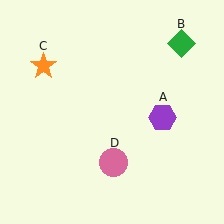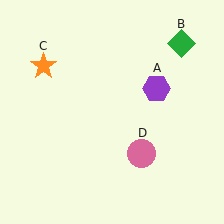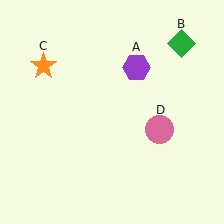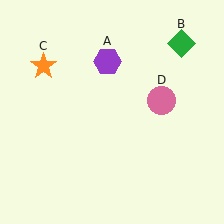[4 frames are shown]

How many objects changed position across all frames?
2 objects changed position: purple hexagon (object A), pink circle (object D).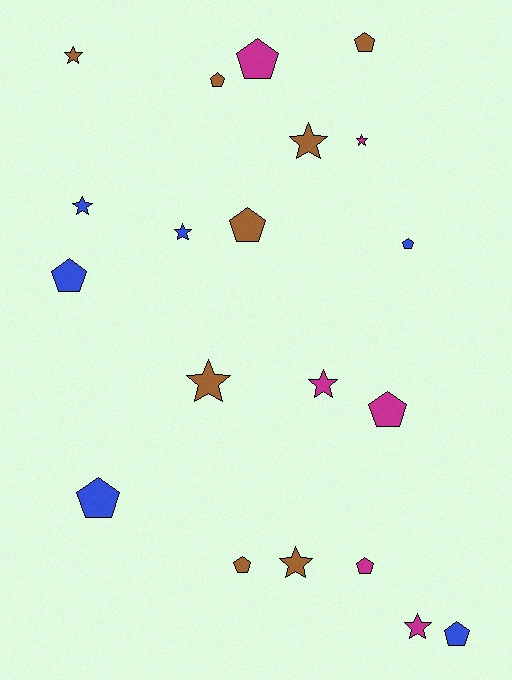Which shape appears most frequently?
Pentagon, with 11 objects.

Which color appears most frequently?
Brown, with 8 objects.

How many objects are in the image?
There are 20 objects.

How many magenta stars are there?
There are 3 magenta stars.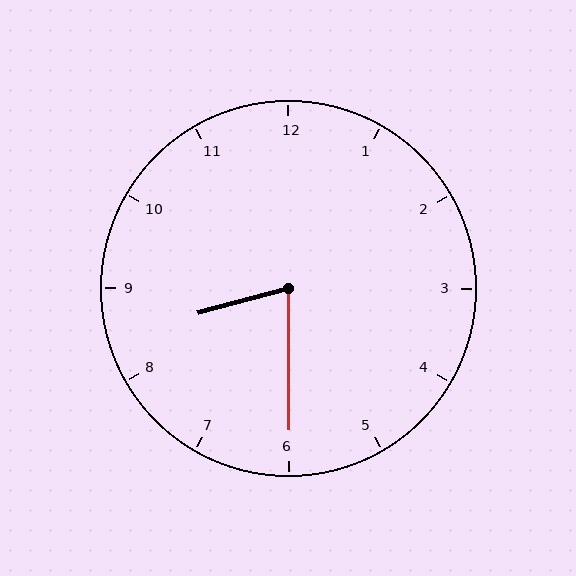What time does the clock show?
8:30.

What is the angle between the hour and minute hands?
Approximately 75 degrees.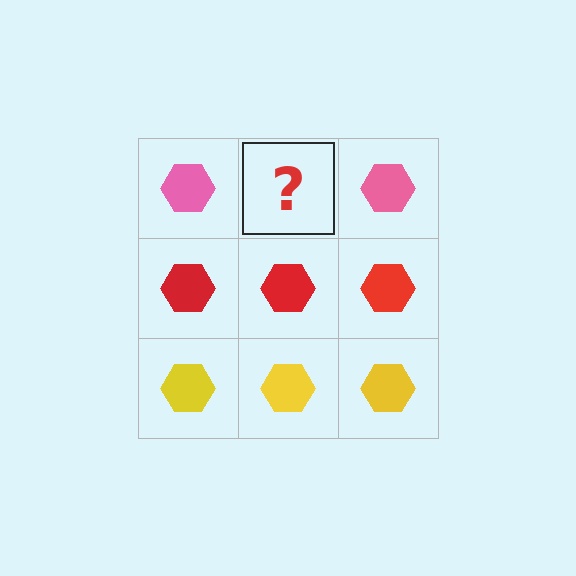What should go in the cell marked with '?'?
The missing cell should contain a pink hexagon.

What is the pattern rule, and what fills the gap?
The rule is that each row has a consistent color. The gap should be filled with a pink hexagon.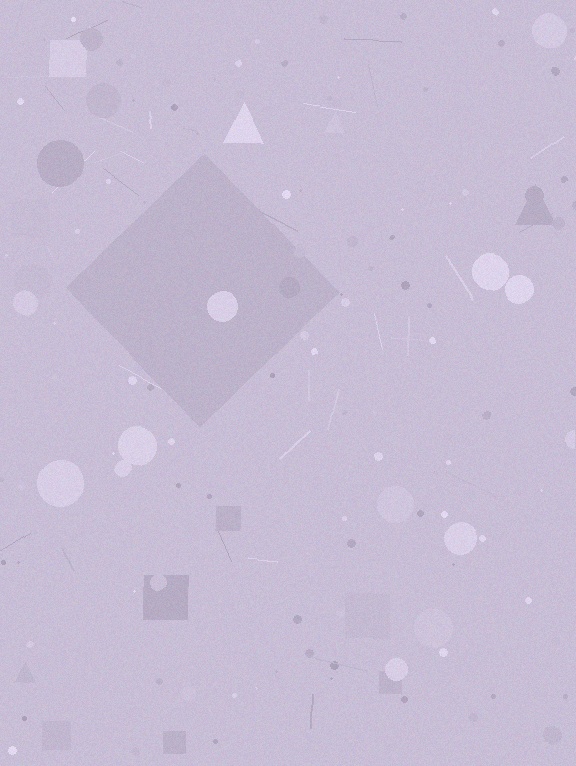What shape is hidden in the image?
A diamond is hidden in the image.